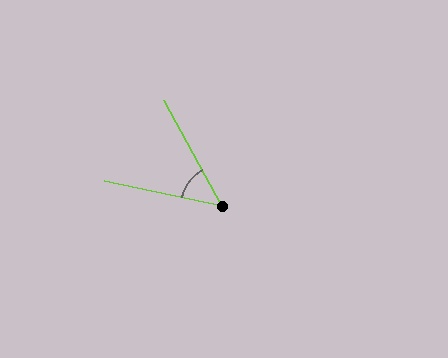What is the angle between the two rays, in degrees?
Approximately 50 degrees.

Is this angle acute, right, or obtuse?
It is acute.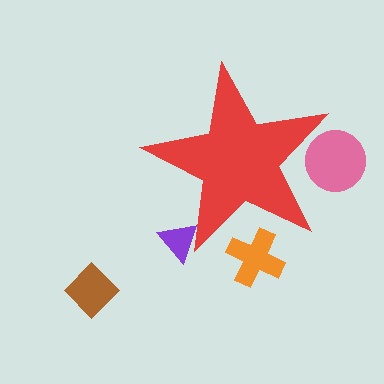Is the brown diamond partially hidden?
No, the brown diamond is fully visible.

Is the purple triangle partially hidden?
Yes, the purple triangle is partially hidden behind the red star.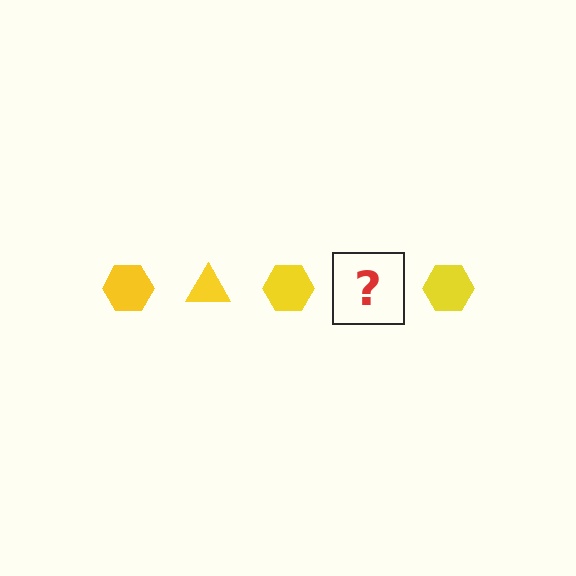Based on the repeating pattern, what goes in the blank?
The blank should be a yellow triangle.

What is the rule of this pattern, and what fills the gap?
The rule is that the pattern cycles through hexagon, triangle shapes in yellow. The gap should be filled with a yellow triangle.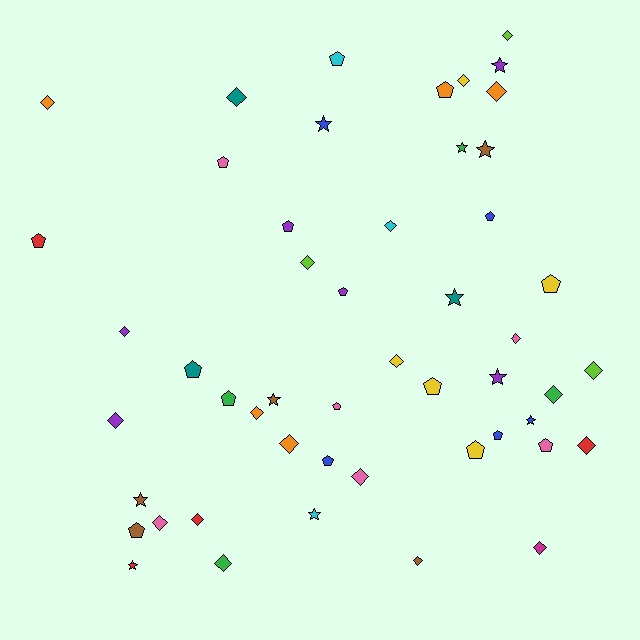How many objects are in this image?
There are 50 objects.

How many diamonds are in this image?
There are 22 diamonds.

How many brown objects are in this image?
There are 5 brown objects.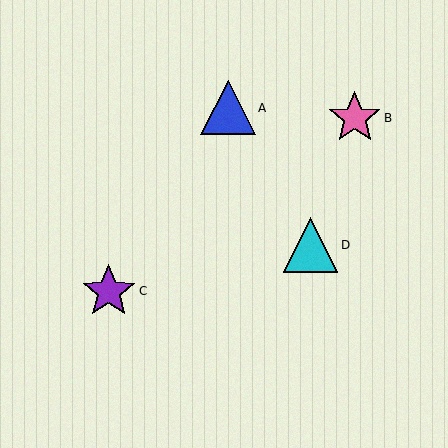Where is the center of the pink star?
The center of the pink star is at (355, 118).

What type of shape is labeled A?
Shape A is a blue triangle.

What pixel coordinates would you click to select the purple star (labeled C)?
Click at (109, 291) to select the purple star C.